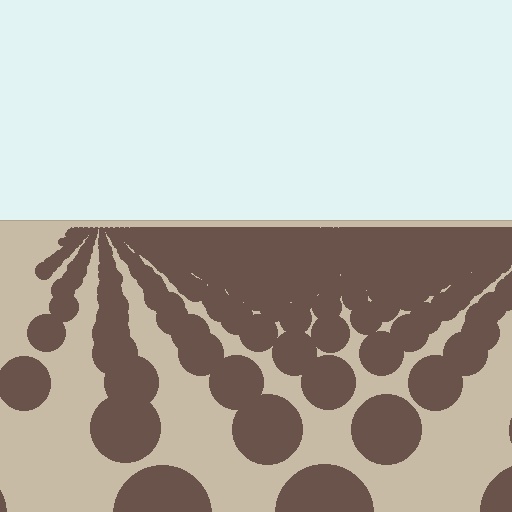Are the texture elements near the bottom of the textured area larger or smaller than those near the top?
Larger. Near the bottom, elements are closer to the viewer and appear at a bigger on-screen size.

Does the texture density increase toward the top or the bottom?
Density increases toward the top.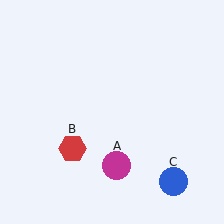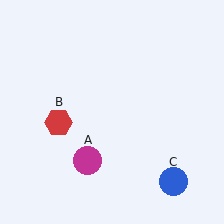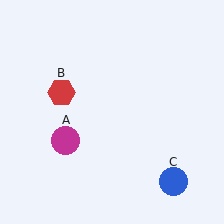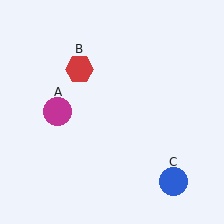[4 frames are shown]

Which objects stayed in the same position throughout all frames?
Blue circle (object C) remained stationary.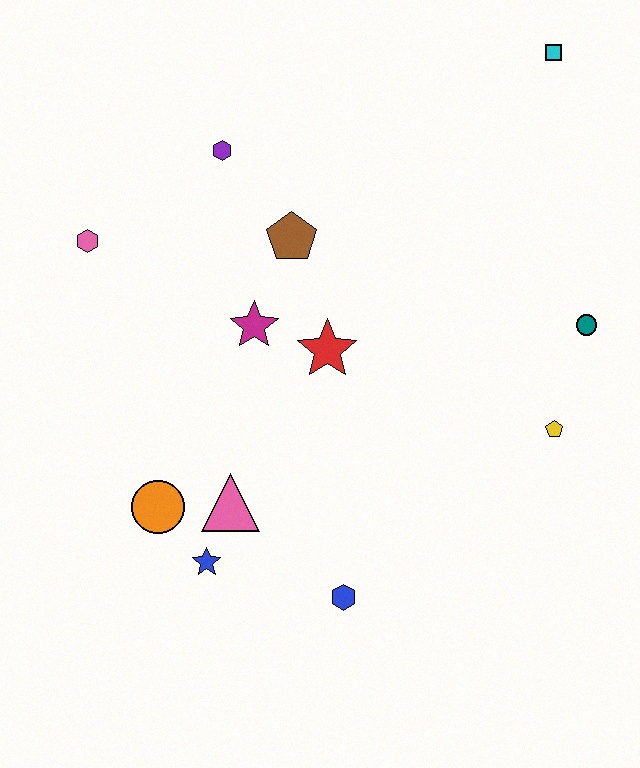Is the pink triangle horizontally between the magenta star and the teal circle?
No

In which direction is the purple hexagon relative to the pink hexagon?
The purple hexagon is to the right of the pink hexagon.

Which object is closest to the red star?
The magenta star is closest to the red star.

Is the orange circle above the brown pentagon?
No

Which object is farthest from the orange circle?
The cyan square is farthest from the orange circle.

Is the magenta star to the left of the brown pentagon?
Yes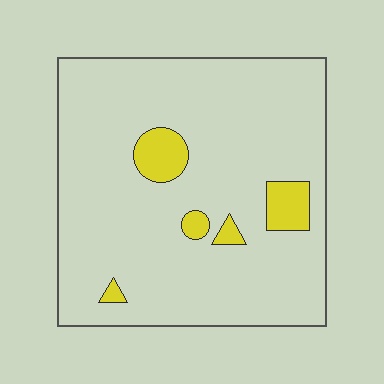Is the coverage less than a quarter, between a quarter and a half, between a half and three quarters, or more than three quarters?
Less than a quarter.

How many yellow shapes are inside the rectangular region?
5.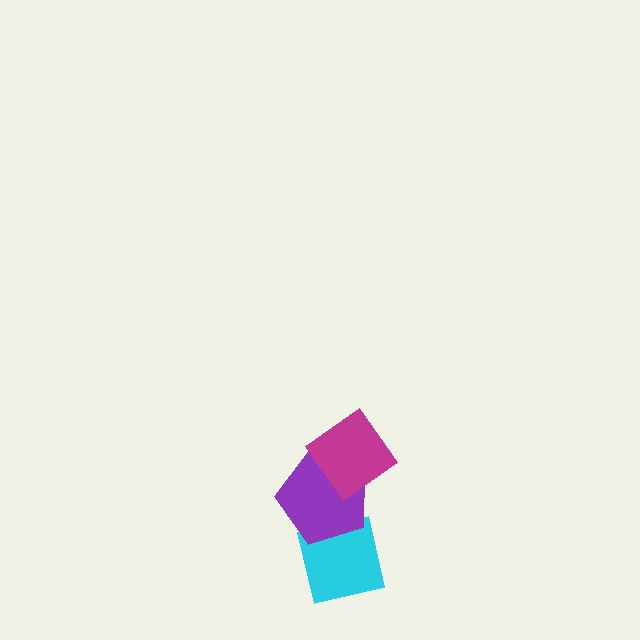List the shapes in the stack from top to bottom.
From top to bottom: the magenta diamond, the purple pentagon, the cyan square.